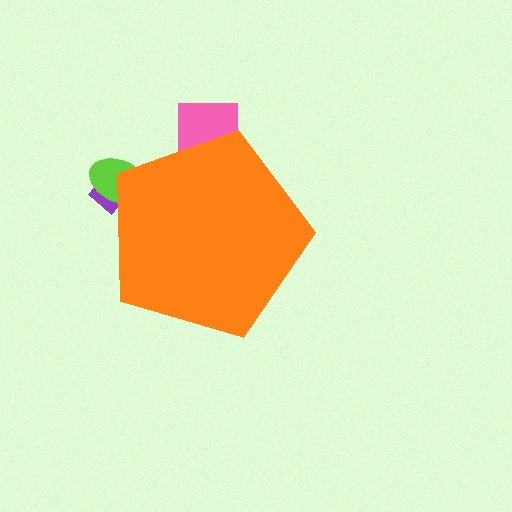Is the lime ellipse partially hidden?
Yes, the lime ellipse is partially hidden behind the orange pentagon.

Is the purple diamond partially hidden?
Yes, the purple diamond is partially hidden behind the orange pentagon.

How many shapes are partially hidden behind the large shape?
3 shapes are partially hidden.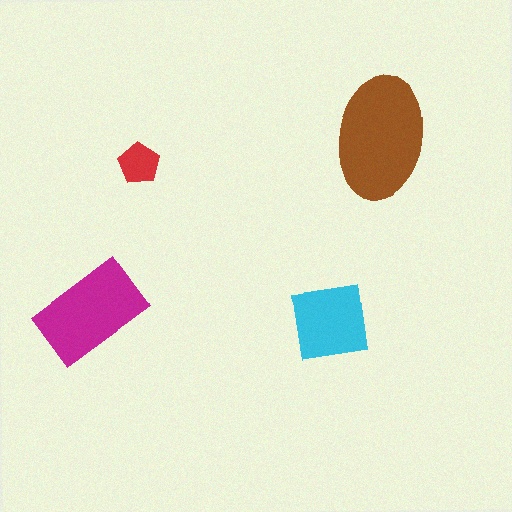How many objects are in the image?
There are 4 objects in the image.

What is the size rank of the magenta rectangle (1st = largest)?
2nd.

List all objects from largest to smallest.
The brown ellipse, the magenta rectangle, the cyan square, the red pentagon.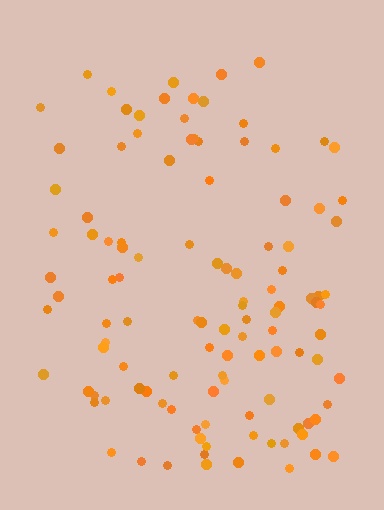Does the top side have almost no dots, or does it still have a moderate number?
Still a moderate number, just noticeably fewer than the bottom.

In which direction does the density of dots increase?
From top to bottom, with the bottom side densest.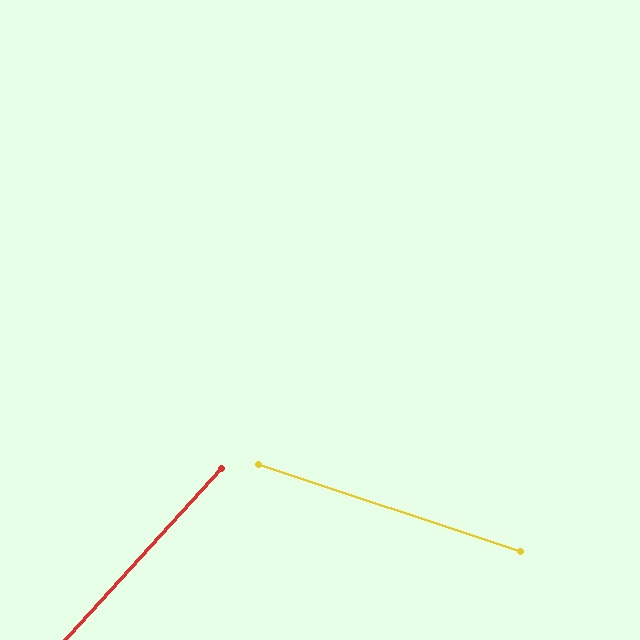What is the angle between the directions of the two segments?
Approximately 66 degrees.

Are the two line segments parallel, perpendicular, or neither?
Neither parallel nor perpendicular — they differ by about 66°.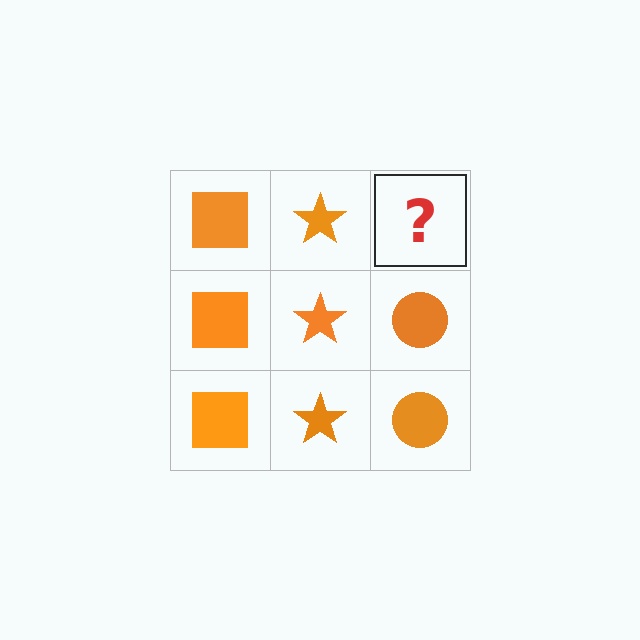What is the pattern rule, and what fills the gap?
The rule is that each column has a consistent shape. The gap should be filled with an orange circle.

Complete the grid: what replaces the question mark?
The question mark should be replaced with an orange circle.